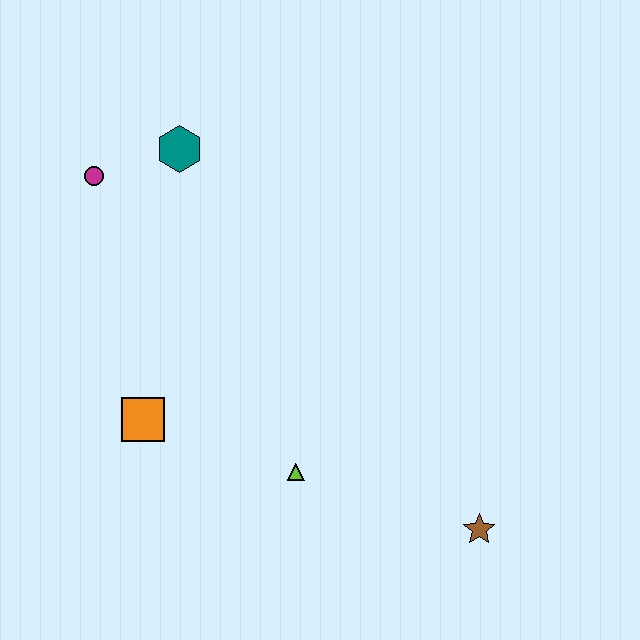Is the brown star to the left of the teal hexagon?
No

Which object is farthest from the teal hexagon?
The brown star is farthest from the teal hexagon.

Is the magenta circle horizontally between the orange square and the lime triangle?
No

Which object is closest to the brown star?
The lime triangle is closest to the brown star.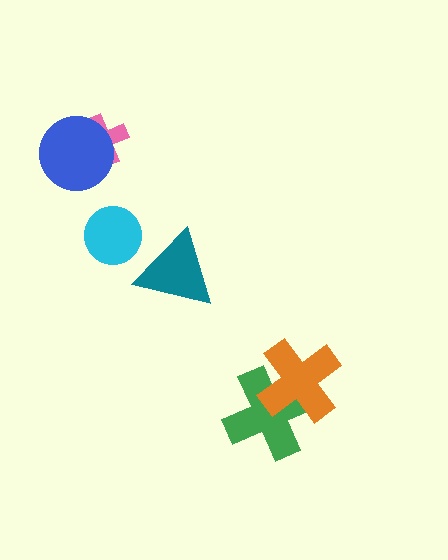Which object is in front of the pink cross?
The blue circle is in front of the pink cross.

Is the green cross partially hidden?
Yes, it is partially covered by another shape.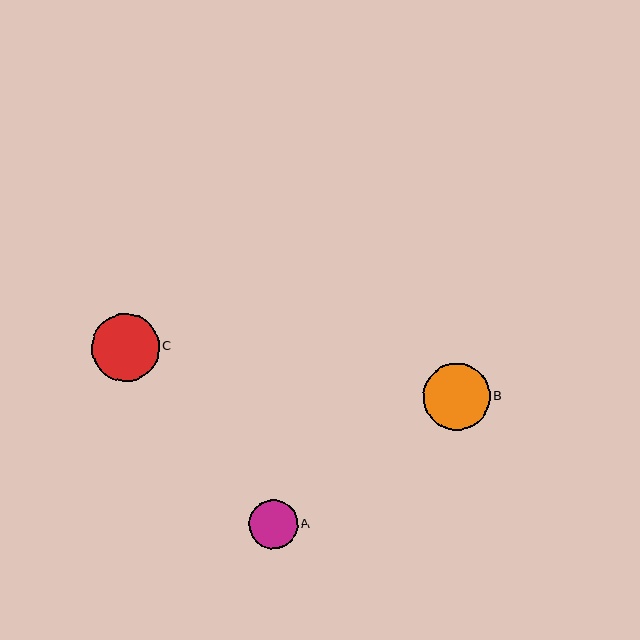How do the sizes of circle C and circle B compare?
Circle C and circle B are approximately the same size.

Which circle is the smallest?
Circle A is the smallest with a size of approximately 49 pixels.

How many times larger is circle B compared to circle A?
Circle B is approximately 1.4 times the size of circle A.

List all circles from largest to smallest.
From largest to smallest: C, B, A.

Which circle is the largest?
Circle C is the largest with a size of approximately 68 pixels.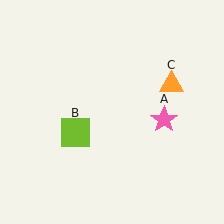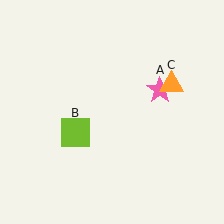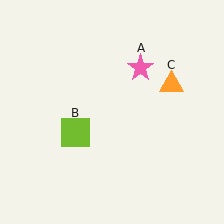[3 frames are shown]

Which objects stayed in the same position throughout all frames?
Lime square (object B) and orange triangle (object C) remained stationary.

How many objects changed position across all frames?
1 object changed position: pink star (object A).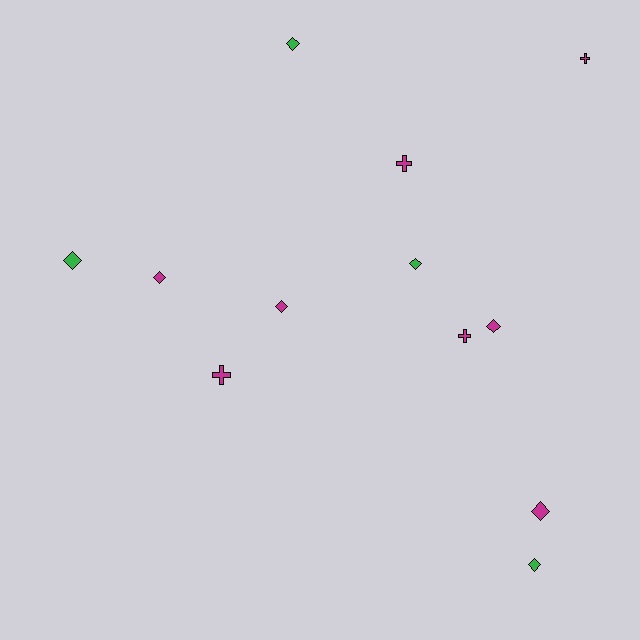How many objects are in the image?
There are 12 objects.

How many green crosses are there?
There are no green crosses.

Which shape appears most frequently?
Diamond, with 8 objects.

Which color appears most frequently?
Magenta, with 8 objects.